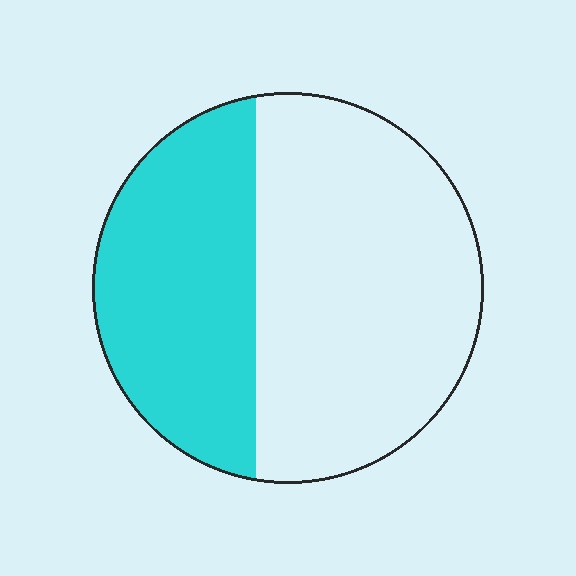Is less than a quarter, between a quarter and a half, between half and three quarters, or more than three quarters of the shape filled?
Between a quarter and a half.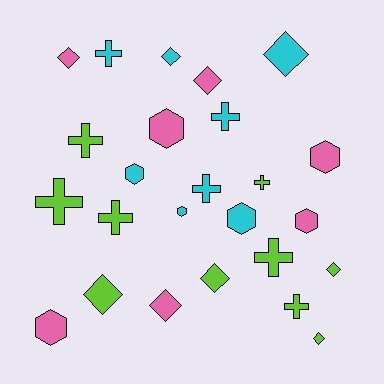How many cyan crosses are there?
There are 3 cyan crosses.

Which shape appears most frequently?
Diamond, with 9 objects.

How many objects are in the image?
There are 25 objects.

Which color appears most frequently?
Lime, with 10 objects.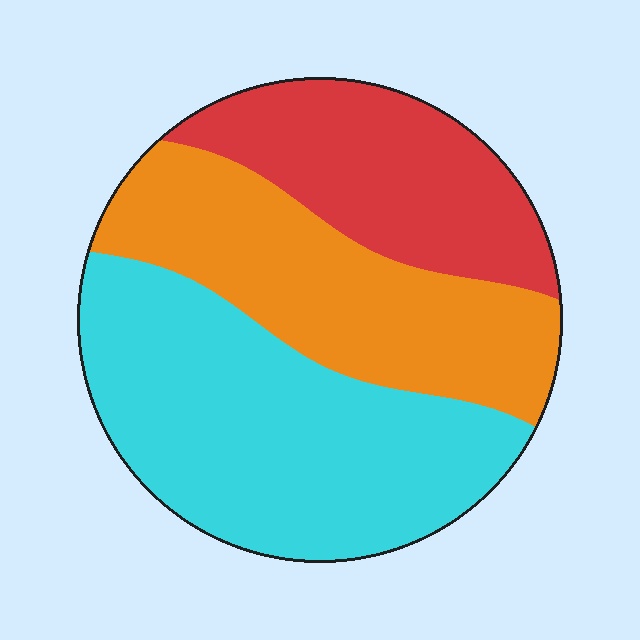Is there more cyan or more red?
Cyan.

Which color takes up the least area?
Red, at roughly 25%.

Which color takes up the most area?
Cyan, at roughly 45%.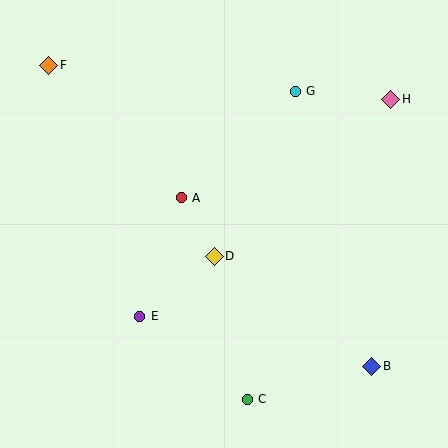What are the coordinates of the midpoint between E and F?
The midpoint between E and F is at (94, 191).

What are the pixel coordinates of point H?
Point H is at (391, 99).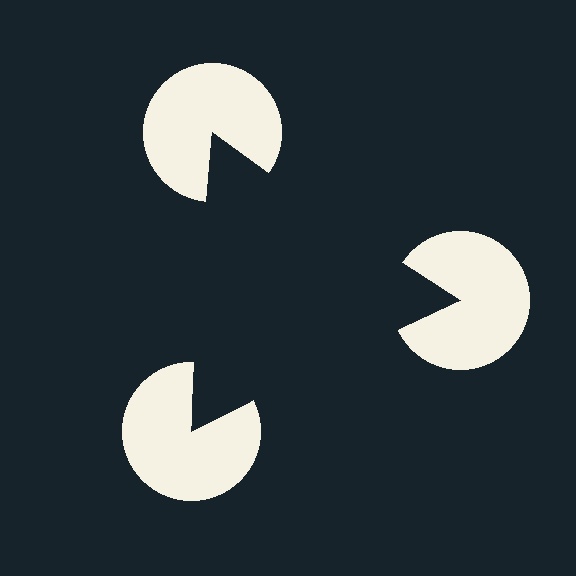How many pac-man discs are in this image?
There are 3 — one at each vertex of the illusory triangle.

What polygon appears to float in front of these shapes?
An illusory triangle — its edges are inferred from the aligned wedge cuts in the pac-man discs, not physically drawn.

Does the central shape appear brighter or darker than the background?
It typically appears slightly darker than the background, even though no actual brightness change is drawn.